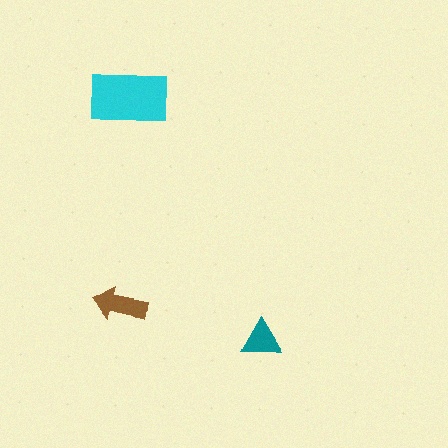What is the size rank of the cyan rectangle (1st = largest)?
1st.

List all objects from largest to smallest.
The cyan rectangle, the brown arrow, the teal triangle.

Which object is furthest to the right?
The teal triangle is rightmost.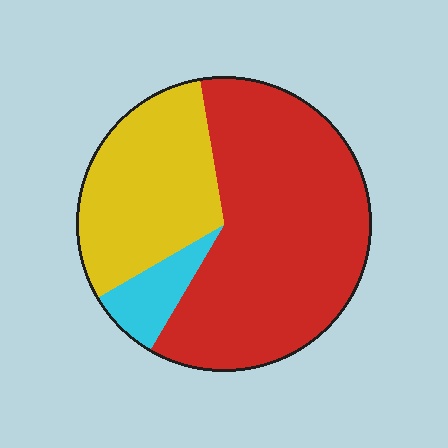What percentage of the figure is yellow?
Yellow takes up about one third (1/3) of the figure.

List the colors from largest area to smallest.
From largest to smallest: red, yellow, cyan.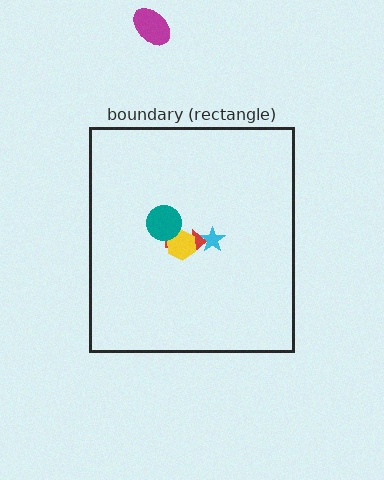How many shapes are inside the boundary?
4 inside, 1 outside.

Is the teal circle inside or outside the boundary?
Inside.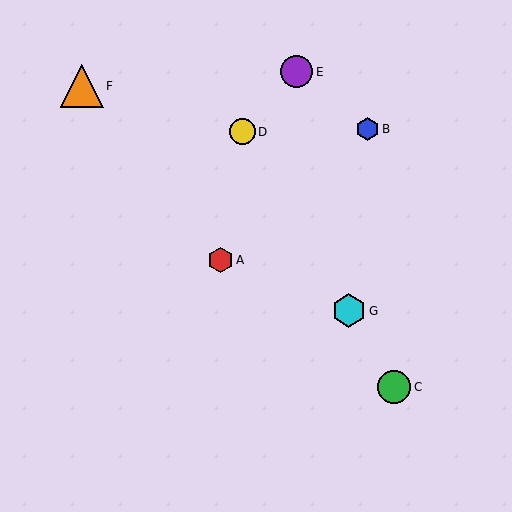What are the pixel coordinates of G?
Object G is at (349, 311).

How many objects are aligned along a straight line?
3 objects (C, D, G) are aligned along a straight line.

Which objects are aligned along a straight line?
Objects C, D, G are aligned along a straight line.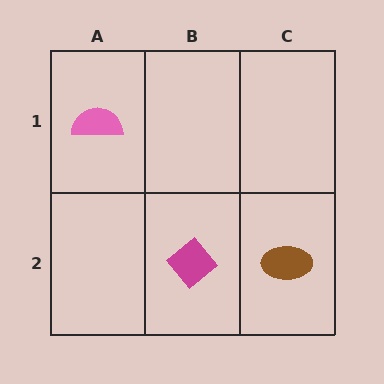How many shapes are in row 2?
2 shapes.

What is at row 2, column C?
A brown ellipse.